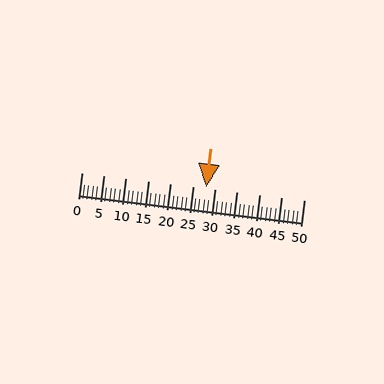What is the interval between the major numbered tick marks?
The major tick marks are spaced 5 units apart.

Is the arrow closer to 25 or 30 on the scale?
The arrow is closer to 30.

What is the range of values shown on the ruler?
The ruler shows values from 0 to 50.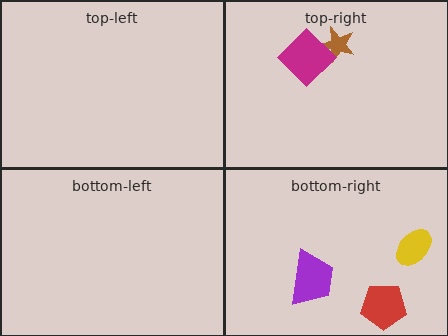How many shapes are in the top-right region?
2.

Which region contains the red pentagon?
The bottom-right region.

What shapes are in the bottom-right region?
The purple trapezoid, the red pentagon, the yellow ellipse.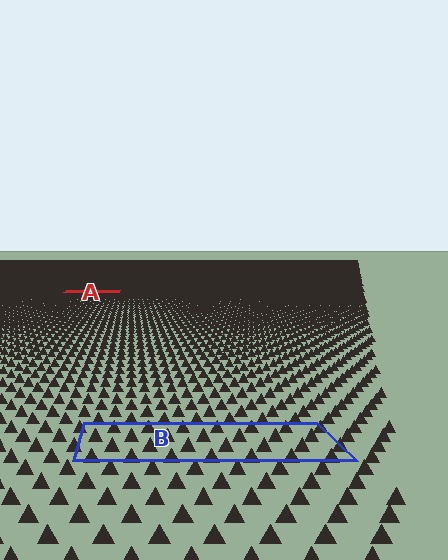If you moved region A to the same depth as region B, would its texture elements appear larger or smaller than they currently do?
They would appear larger. At a closer depth, the same texture elements are projected at a bigger on-screen size.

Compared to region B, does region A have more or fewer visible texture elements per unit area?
Region A has more texture elements per unit area — they are packed more densely because it is farther away.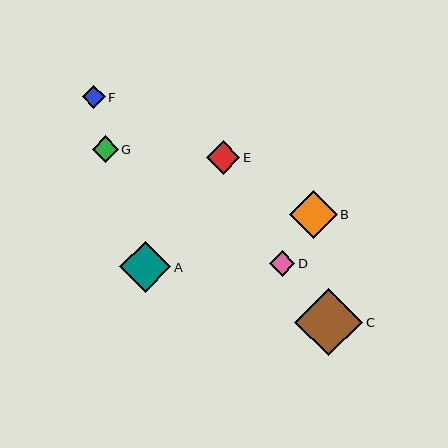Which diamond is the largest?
Diamond C is the largest with a size of approximately 68 pixels.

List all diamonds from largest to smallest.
From largest to smallest: C, A, B, E, G, D, F.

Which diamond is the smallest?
Diamond F is the smallest with a size of approximately 23 pixels.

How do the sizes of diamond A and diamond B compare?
Diamond A and diamond B are approximately the same size.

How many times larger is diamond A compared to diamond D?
Diamond A is approximately 2.0 times the size of diamond D.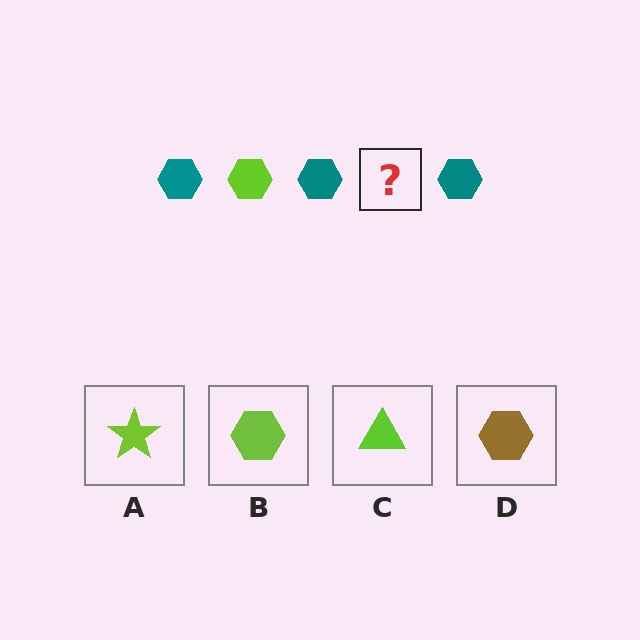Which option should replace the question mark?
Option B.